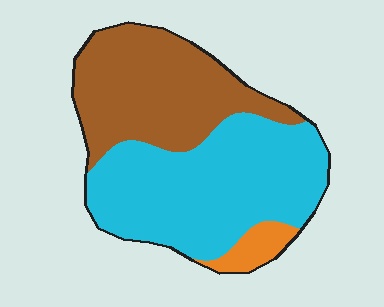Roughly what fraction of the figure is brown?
Brown covers roughly 40% of the figure.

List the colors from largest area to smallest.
From largest to smallest: cyan, brown, orange.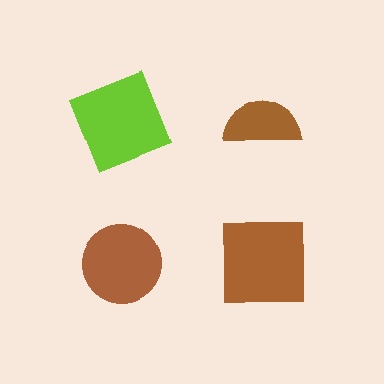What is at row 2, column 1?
A brown circle.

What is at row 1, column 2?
A brown semicircle.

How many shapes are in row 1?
2 shapes.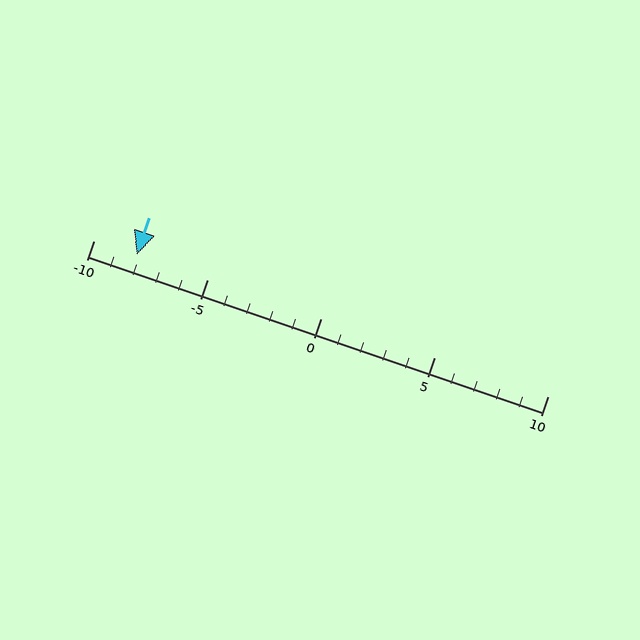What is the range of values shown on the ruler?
The ruler shows values from -10 to 10.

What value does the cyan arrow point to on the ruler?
The cyan arrow points to approximately -8.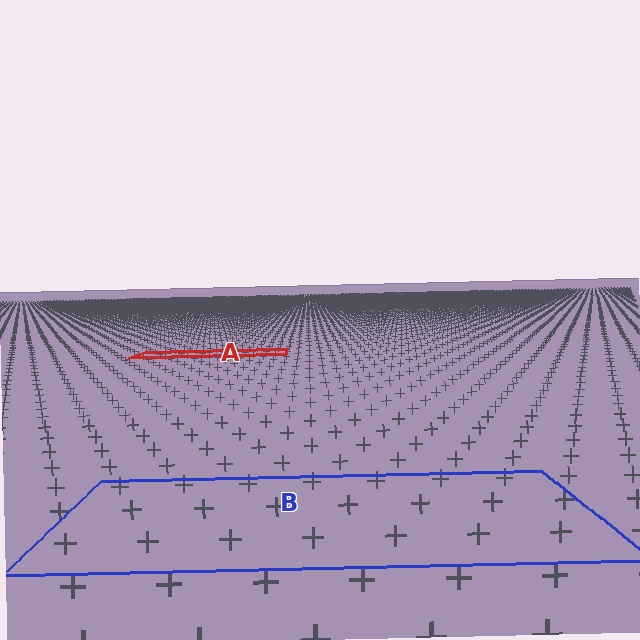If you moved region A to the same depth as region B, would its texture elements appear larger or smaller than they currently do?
They would appear larger. At a closer depth, the same texture elements are projected at a bigger on-screen size.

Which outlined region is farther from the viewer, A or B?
Region A is farther from the viewer — the texture elements inside it appear smaller and more densely packed.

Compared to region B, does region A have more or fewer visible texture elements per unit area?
Region A has more texture elements per unit area — they are packed more densely because it is farther away.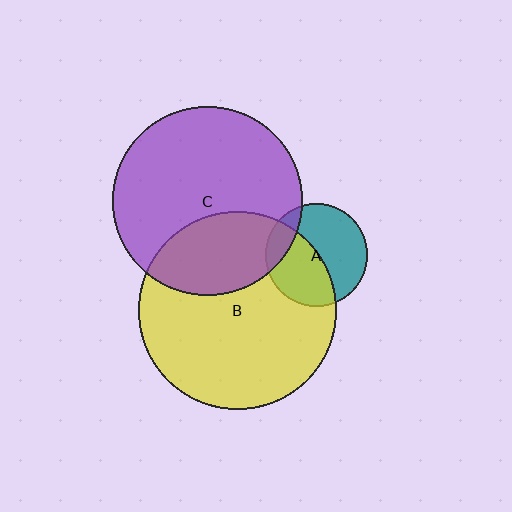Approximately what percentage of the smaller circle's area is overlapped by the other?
Approximately 30%.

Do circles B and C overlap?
Yes.